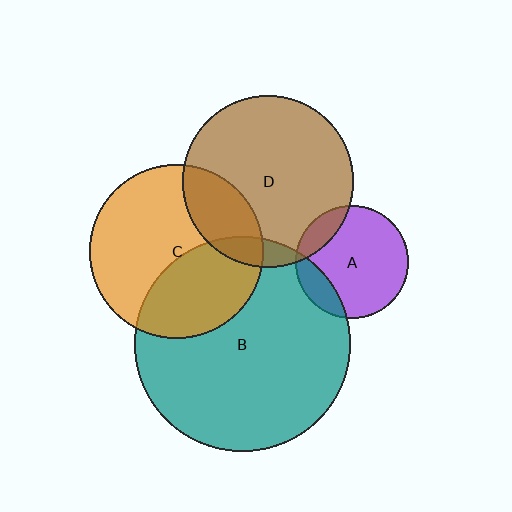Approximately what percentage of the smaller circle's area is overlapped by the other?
Approximately 15%.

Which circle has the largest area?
Circle B (teal).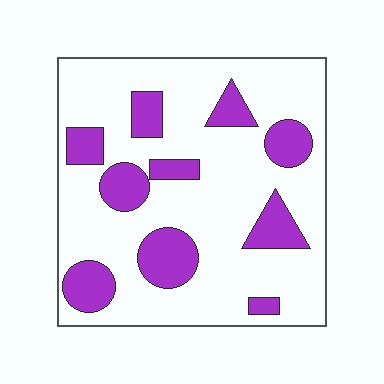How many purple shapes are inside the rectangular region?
10.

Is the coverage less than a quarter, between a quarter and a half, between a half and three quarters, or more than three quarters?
Less than a quarter.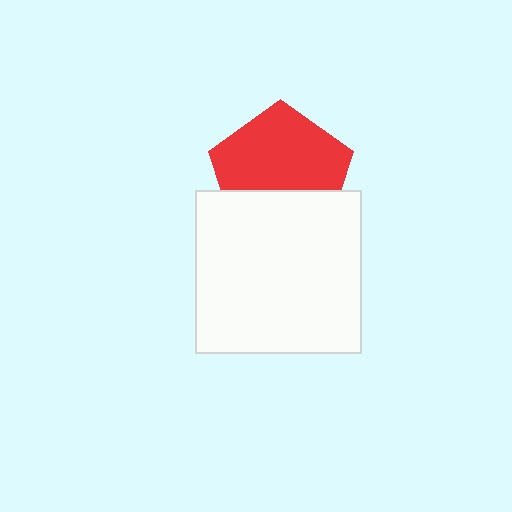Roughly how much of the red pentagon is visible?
About half of it is visible (roughly 64%).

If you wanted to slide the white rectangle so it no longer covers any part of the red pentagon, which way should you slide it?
Slide it down — that is the most direct way to separate the two shapes.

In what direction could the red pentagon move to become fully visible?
The red pentagon could move up. That would shift it out from behind the white rectangle entirely.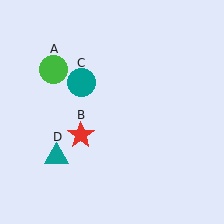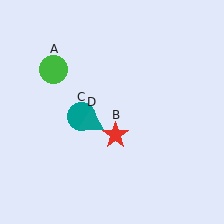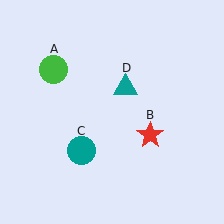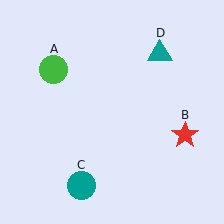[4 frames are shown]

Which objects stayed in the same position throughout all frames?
Green circle (object A) remained stationary.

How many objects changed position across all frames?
3 objects changed position: red star (object B), teal circle (object C), teal triangle (object D).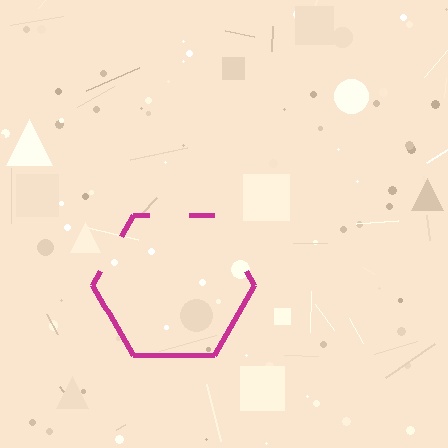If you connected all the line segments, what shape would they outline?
They would outline a hexagon.